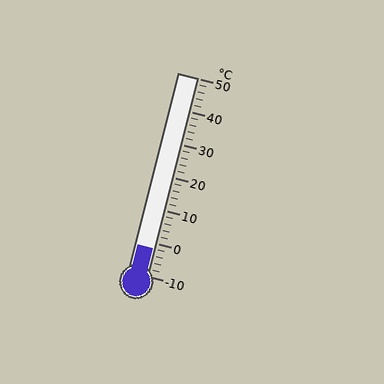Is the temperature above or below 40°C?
The temperature is below 40°C.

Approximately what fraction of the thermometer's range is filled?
The thermometer is filled to approximately 15% of its range.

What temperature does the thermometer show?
The thermometer shows approximately -2°C.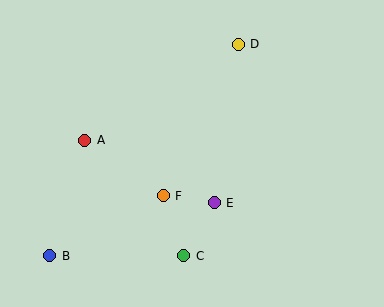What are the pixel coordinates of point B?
Point B is at (50, 256).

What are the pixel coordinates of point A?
Point A is at (85, 140).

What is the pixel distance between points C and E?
The distance between C and E is 61 pixels.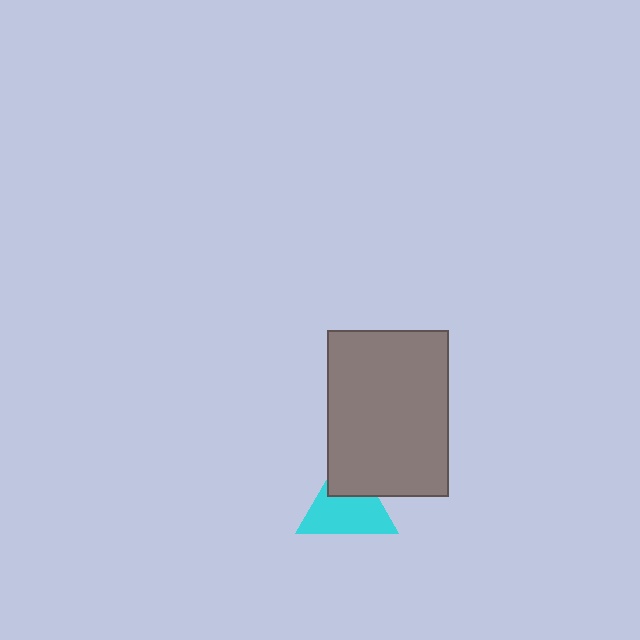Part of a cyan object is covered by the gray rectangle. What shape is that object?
It is a triangle.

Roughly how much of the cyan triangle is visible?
Most of it is visible (roughly 66%).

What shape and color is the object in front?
The object in front is a gray rectangle.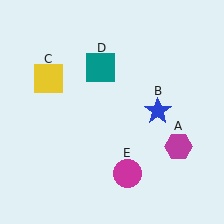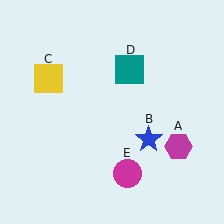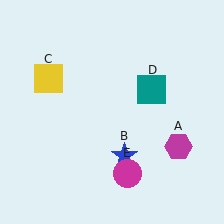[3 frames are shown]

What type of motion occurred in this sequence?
The blue star (object B), teal square (object D) rotated clockwise around the center of the scene.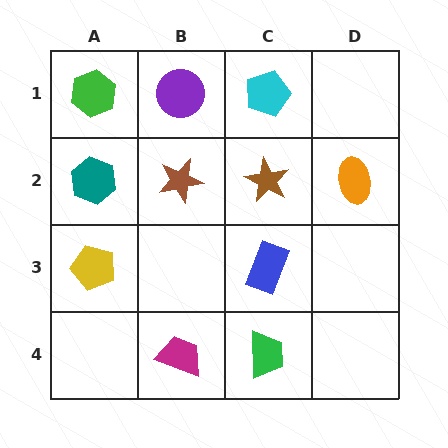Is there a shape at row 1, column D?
No, that cell is empty.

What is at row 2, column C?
A brown star.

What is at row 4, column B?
A magenta trapezoid.